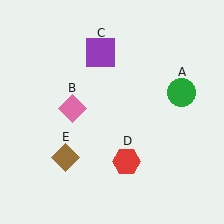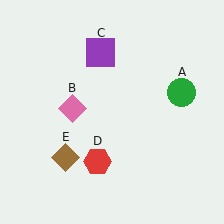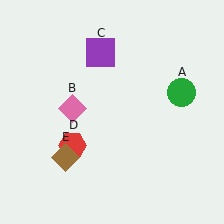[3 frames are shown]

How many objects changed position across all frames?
1 object changed position: red hexagon (object D).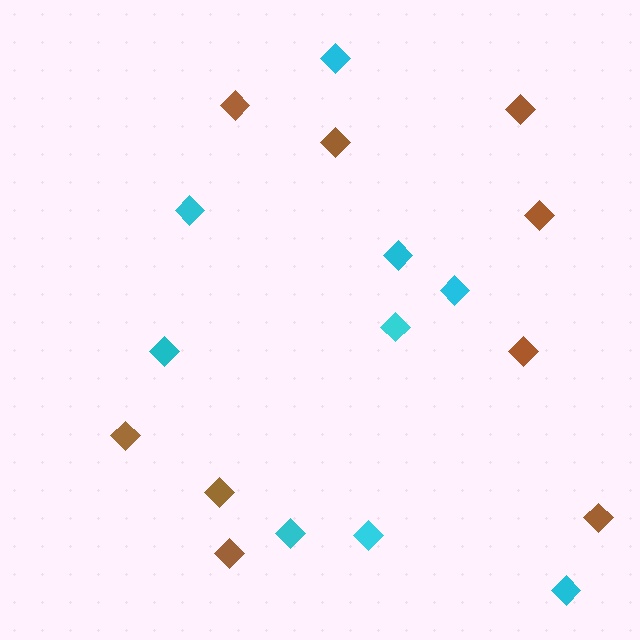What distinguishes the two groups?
There are 2 groups: one group of cyan diamonds (9) and one group of brown diamonds (9).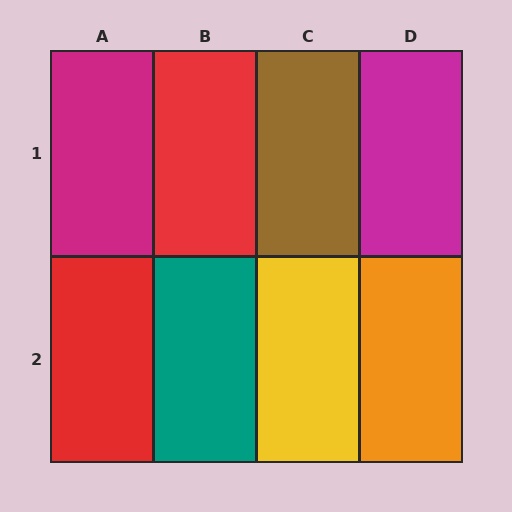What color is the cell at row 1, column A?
Magenta.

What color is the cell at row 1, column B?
Red.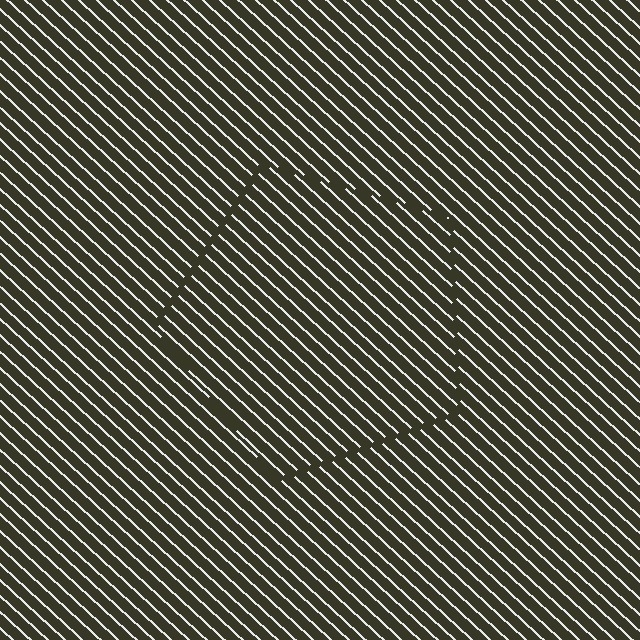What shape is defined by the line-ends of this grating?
An illusory pentagon. The interior of the shape contains the same grating, shifted by half a period — the contour is defined by the phase discontinuity where line-ends from the inner and outer gratings abut.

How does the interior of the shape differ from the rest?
The interior of the shape contains the same grating, shifted by half a period — the contour is defined by the phase discontinuity where line-ends from the inner and outer gratings abut.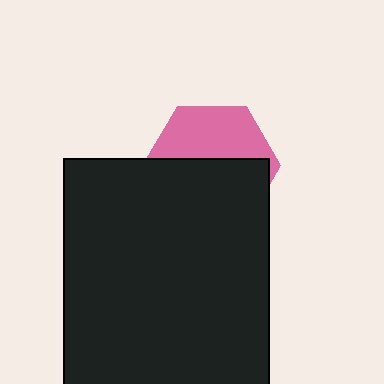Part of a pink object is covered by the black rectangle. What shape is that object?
It is a hexagon.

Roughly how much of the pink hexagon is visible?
A small part of it is visible (roughly 43%).